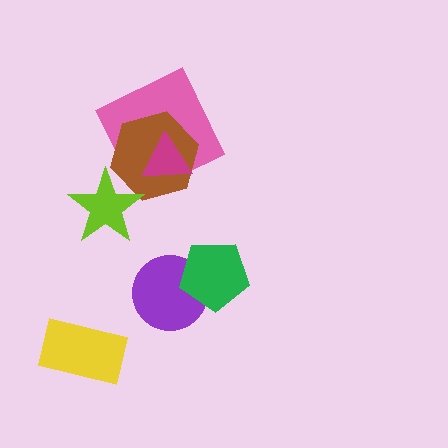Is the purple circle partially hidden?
Yes, it is partially covered by another shape.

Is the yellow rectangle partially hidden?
No, no other shape covers it.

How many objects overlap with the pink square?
2 objects overlap with the pink square.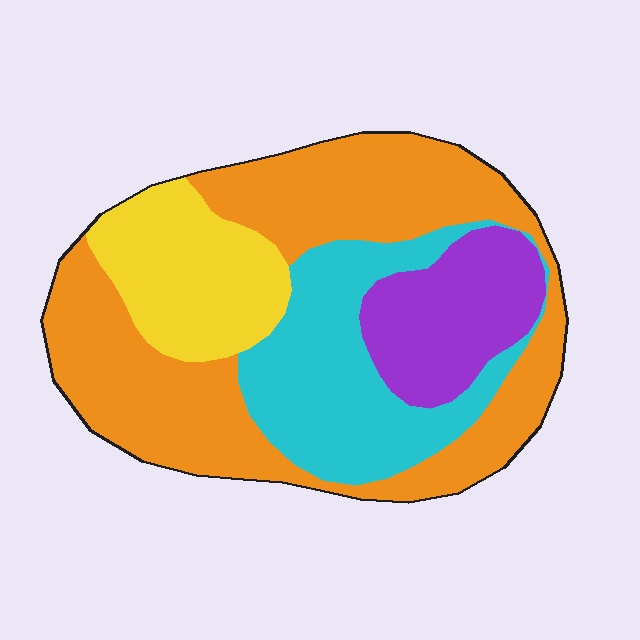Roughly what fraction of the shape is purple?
Purple covers 15% of the shape.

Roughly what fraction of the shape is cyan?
Cyan covers 23% of the shape.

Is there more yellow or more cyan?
Cyan.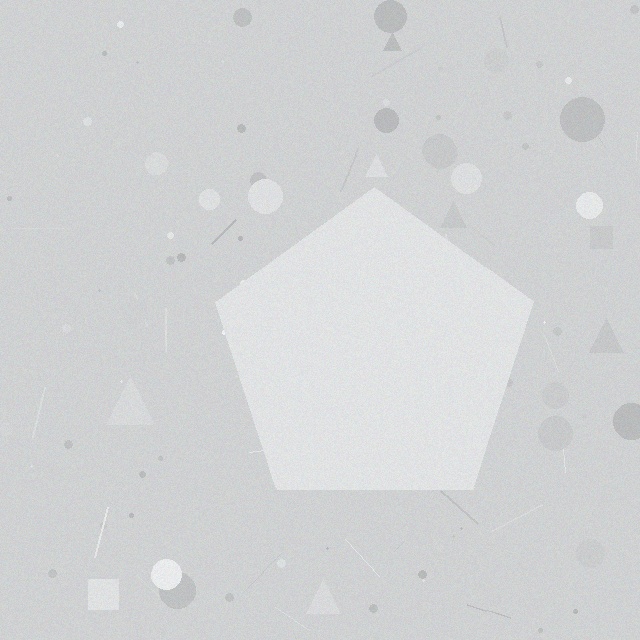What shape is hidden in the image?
A pentagon is hidden in the image.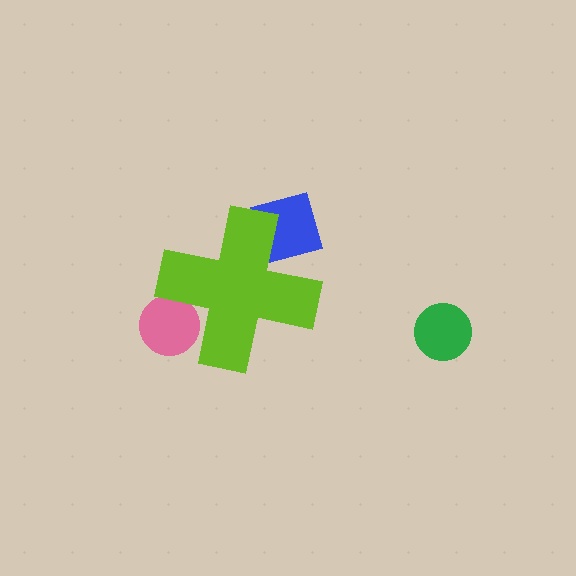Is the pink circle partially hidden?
Yes, the pink circle is partially hidden behind the lime cross.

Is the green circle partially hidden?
No, the green circle is fully visible.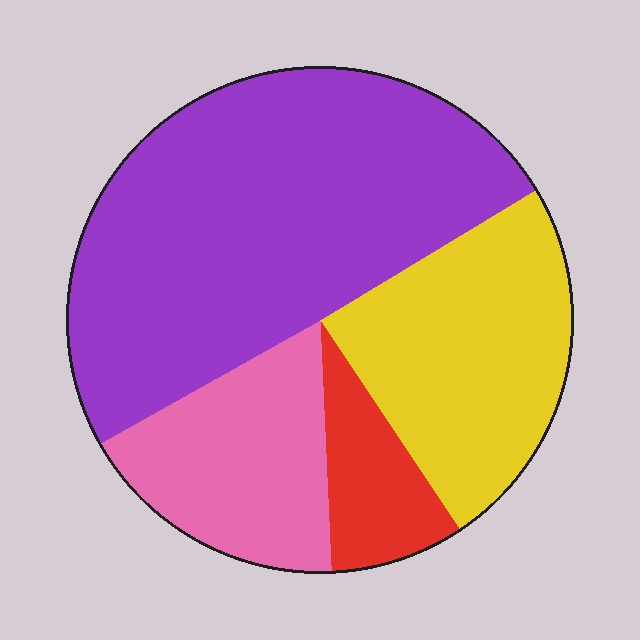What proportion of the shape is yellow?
Yellow covers around 25% of the shape.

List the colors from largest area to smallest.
From largest to smallest: purple, yellow, pink, red.